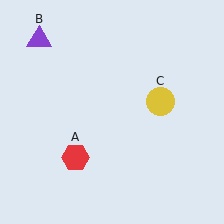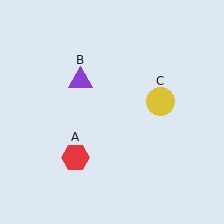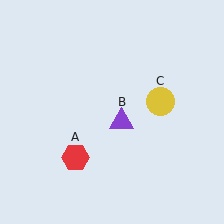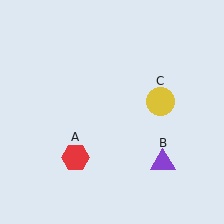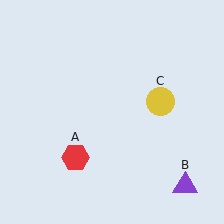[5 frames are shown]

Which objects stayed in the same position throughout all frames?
Red hexagon (object A) and yellow circle (object C) remained stationary.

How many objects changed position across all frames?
1 object changed position: purple triangle (object B).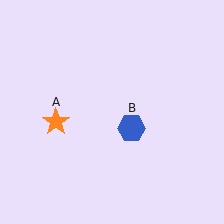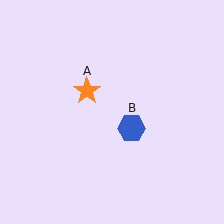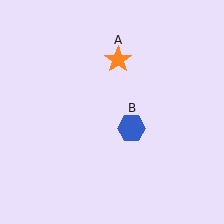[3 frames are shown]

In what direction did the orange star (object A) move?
The orange star (object A) moved up and to the right.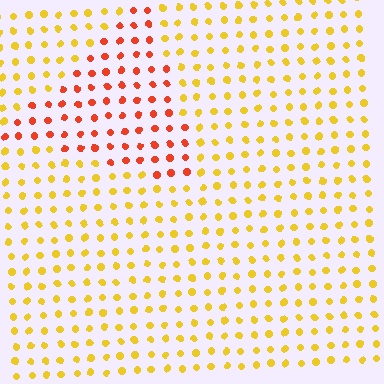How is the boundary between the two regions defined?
The boundary is defined purely by a slight shift in hue (about 43 degrees). Spacing, size, and orientation are identical on both sides.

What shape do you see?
I see a triangle.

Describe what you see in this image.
The image is filled with small yellow elements in a uniform arrangement. A triangle-shaped region is visible where the elements are tinted to a slightly different hue, forming a subtle color boundary.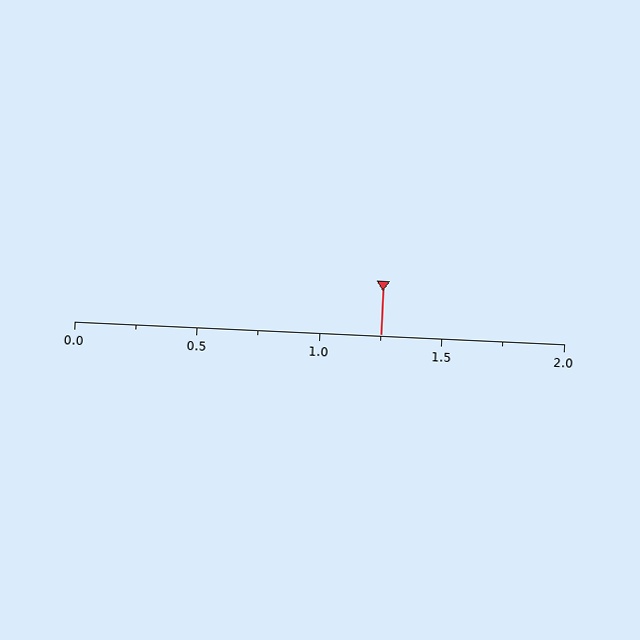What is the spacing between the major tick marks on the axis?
The major ticks are spaced 0.5 apart.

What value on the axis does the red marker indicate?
The marker indicates approximately 1.25.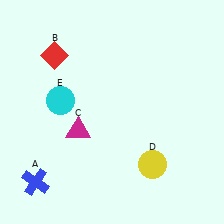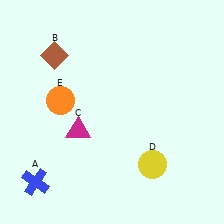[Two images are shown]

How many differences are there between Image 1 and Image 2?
There are 2 differences between the two images.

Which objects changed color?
B changed from red to brown. E changed from cyan to orange.